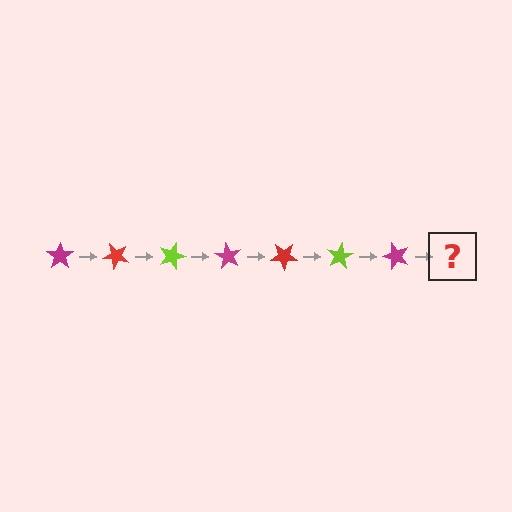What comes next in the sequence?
The next element should be a red star, rotated 315 degrees from the start.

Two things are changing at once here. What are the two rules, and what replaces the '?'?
The two rules are that it rotates 45 degrees each step and the color cycles through magenta, red, and lime. The '?' should be a red star, rotated 315 degrees from the start.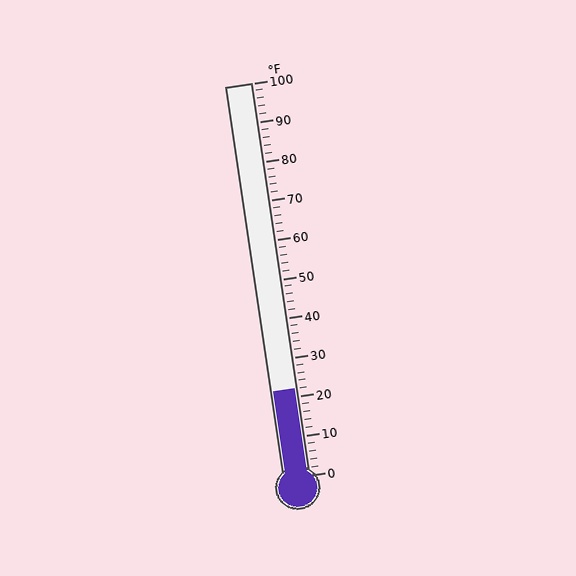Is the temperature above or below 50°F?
The temperature is below 50°F.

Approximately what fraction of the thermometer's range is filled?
The thermometer is filled to approximately 20% of its range.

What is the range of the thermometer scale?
The thermometer scale ranges from 0°F to 100°F.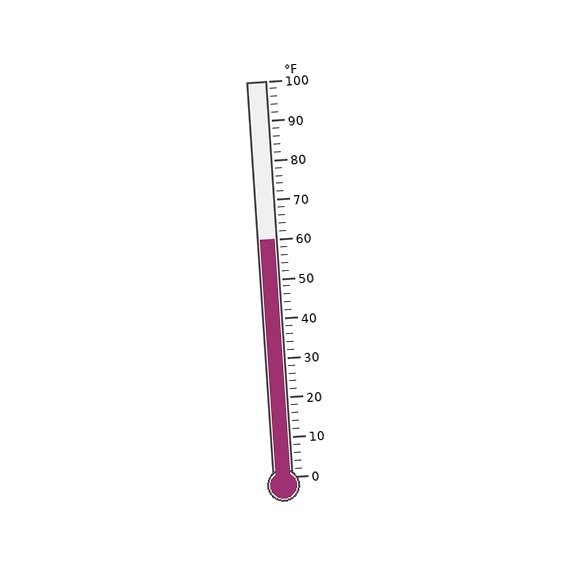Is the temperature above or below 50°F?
The temperature is above 50°F.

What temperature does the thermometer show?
The thermometer shows approximately 60°F.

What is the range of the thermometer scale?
The thermometer scale ranges from 0°F to 100°F.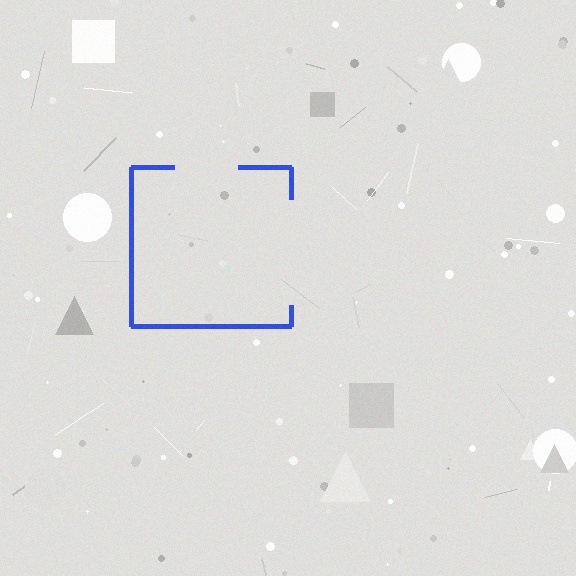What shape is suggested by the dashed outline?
The dashed outline suggests a square.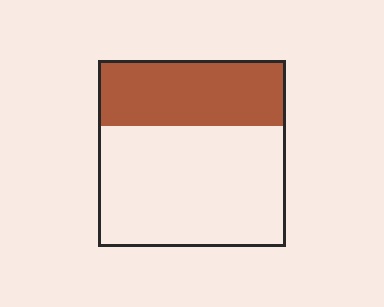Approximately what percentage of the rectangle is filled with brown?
Approximately 35%.